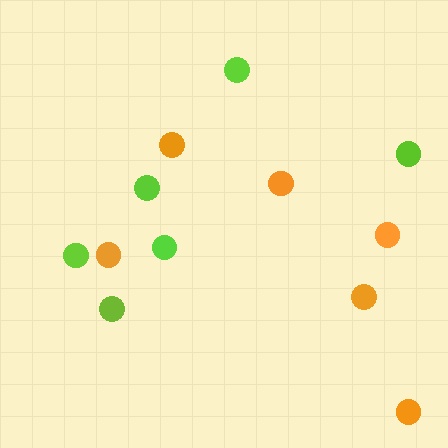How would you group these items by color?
There are 2 groups: one group of orange circles (6) and one group of lime circles (6).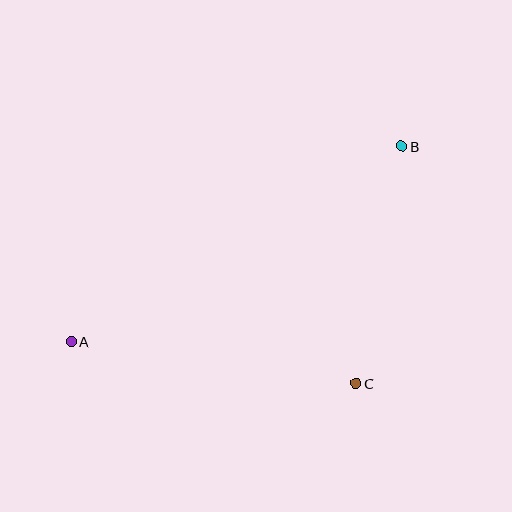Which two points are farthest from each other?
Points A and B are farthest from each other.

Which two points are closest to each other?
Points B and C are closest to each other.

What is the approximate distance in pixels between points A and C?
The distance between A and C is approximately 288 pixels.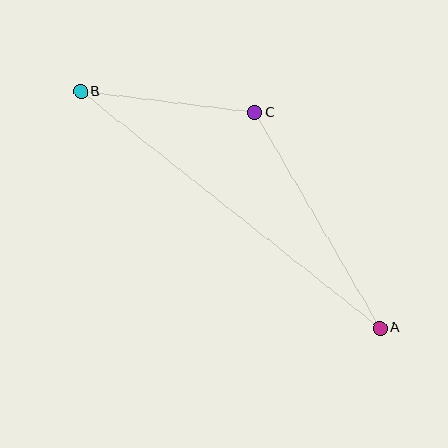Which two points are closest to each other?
Points B and C are closest to each other.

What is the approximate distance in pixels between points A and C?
The distance between A and C is approximately 249 pixels.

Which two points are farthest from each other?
Points A and B are farthest from each other.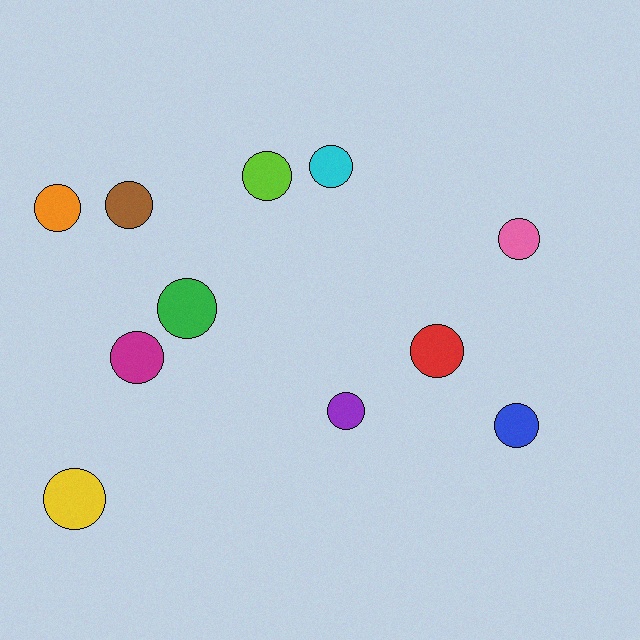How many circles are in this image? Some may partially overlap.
There are 11 circles.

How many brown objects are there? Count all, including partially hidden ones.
There is 1 brown object.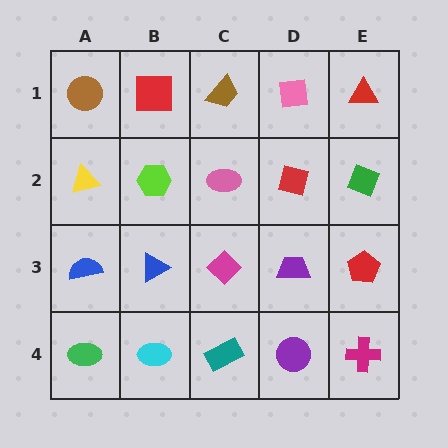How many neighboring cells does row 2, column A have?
3.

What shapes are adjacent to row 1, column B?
A lime hexagon (row 2, column B), a brown circle (row 1, column A), a brown trapezoid (row 1, column C).